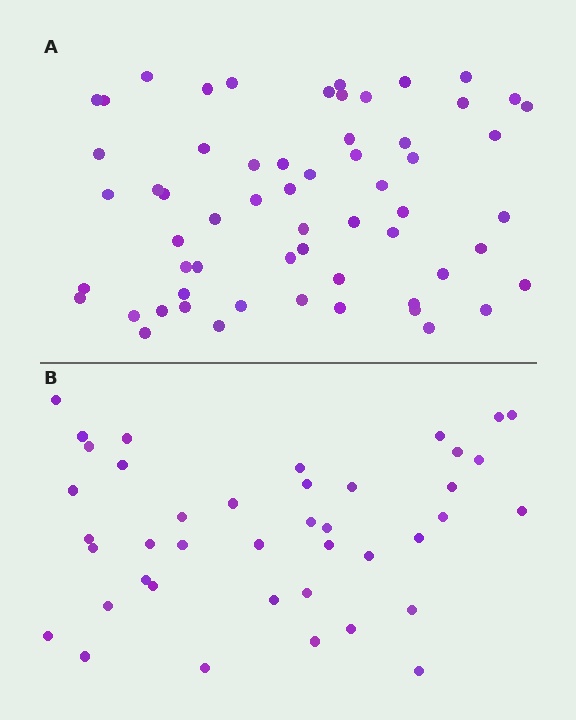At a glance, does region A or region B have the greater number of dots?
Region A (the top region) has more dots.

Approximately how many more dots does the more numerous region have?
Region A has approximately 20 more dots than region B.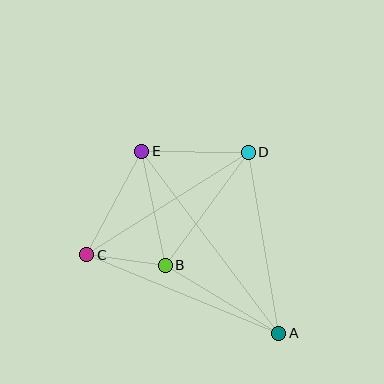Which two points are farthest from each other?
Points A and E are farthest from each other.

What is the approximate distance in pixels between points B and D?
The distance between B and D is approximately 140 pixels.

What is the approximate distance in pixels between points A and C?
The distance between A and C is approximately 207 pixels.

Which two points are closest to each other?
Points B and C are closest to each other.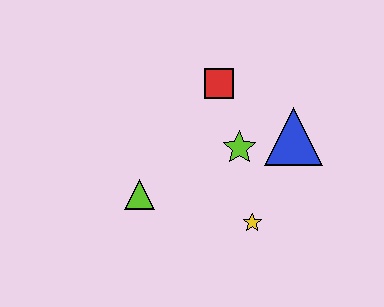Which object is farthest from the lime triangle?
The blue triangle is farthest from the lime triangle.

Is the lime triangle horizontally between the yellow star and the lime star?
No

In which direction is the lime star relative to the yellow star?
The lime star is above the yellow star.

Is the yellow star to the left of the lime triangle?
No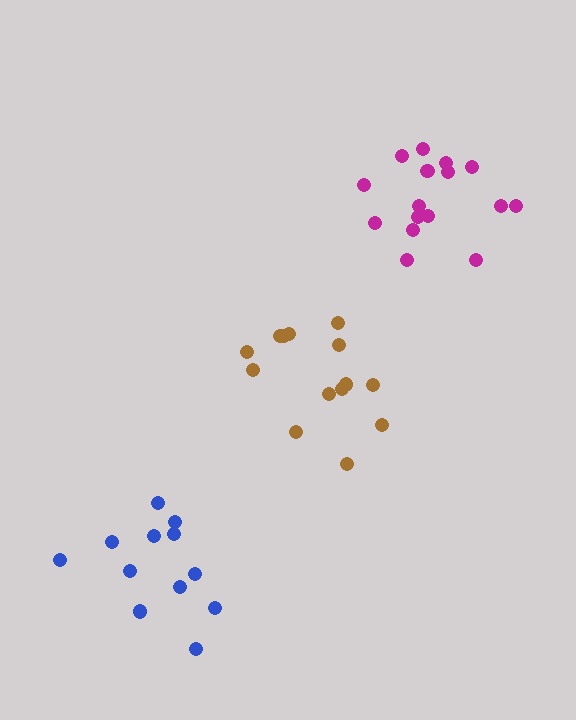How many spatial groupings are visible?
There are 3 spatial groupings.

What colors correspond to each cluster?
The clusters are colored: brown, blue, magenta.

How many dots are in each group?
Group 1: 14 dots, Group 2: 12 dots, Group 3: 16 dots (42 total).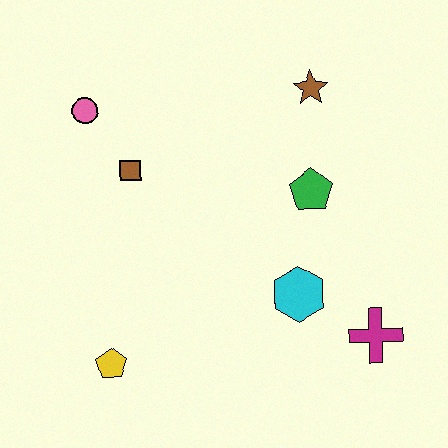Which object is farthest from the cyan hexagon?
The pink circle is farthest from the cyan hexagon.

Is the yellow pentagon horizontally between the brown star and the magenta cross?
No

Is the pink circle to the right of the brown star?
No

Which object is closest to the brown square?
The pink circle is closest to the brown square.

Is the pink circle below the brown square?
No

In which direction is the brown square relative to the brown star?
The brown square is to the left of the brown star.